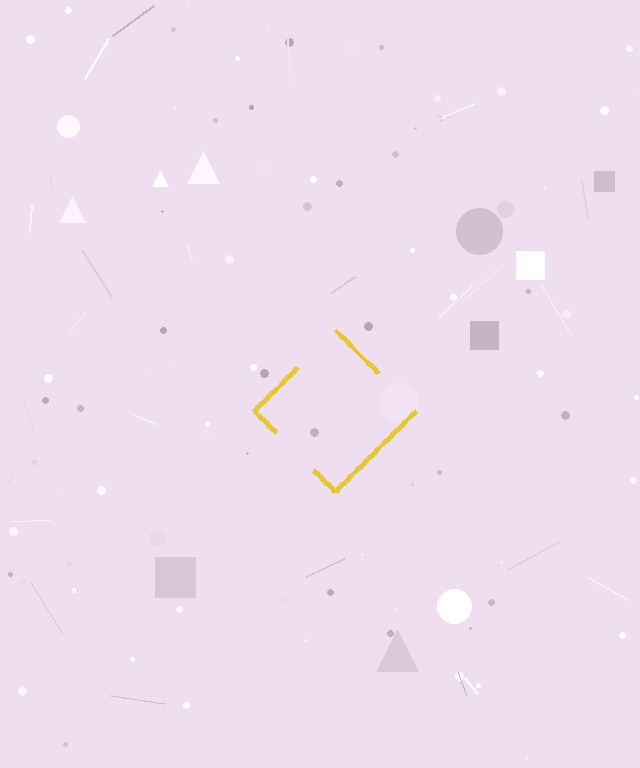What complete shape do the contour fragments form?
The contour fragments form a diamond.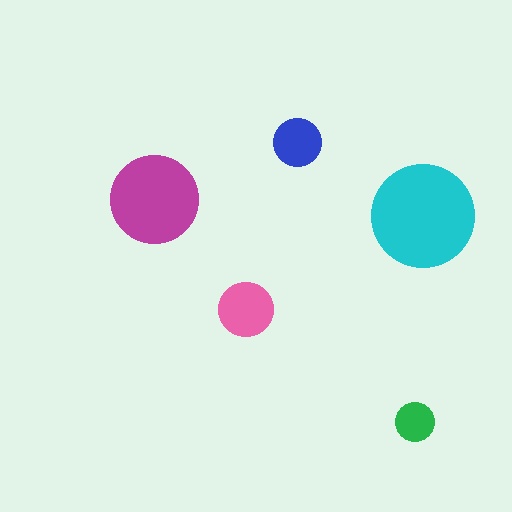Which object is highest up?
The blue circle is topmost.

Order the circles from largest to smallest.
the cyan one, the magenta one, the pink one, the blue one, the green one.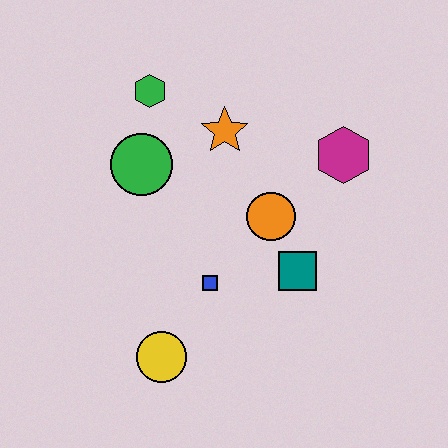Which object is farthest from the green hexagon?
The yellow circle is farthest from the green hexagon.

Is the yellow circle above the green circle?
No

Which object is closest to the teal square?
The orange circle is closest to the teal square.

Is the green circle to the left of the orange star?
Yes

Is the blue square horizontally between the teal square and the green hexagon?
Yes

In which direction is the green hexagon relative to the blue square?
The green hexagon is above the blue square.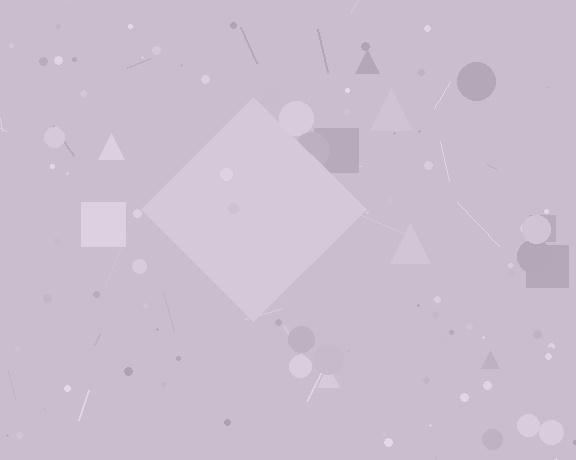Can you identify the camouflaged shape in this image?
The camouflaged shape is a diamond.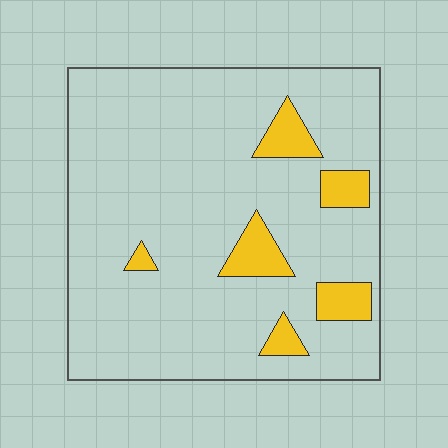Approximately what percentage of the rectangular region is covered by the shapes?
Approximately 10%.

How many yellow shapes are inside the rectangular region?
6.